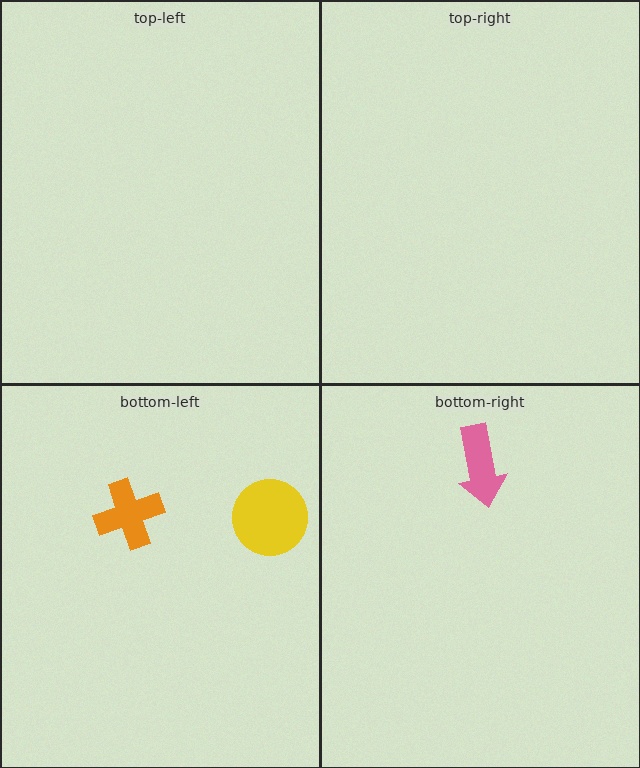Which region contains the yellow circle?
The bottom-left region.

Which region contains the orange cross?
The bottom-left region.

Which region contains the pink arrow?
The bottom-right region.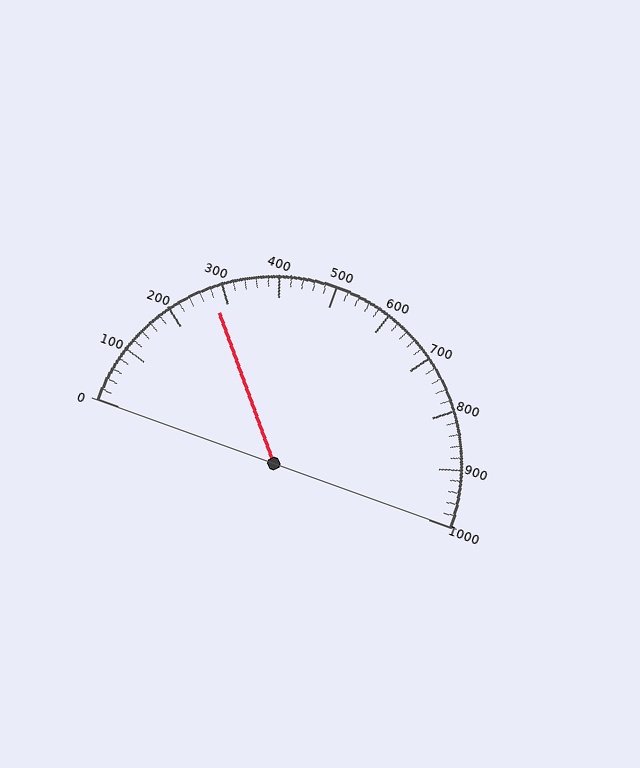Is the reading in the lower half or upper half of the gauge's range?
The reading is in the lower half of the range (0 to 1000).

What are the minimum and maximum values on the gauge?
The gauge ranges from 0 to 1000.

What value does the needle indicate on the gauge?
The needle indicates approximately 280.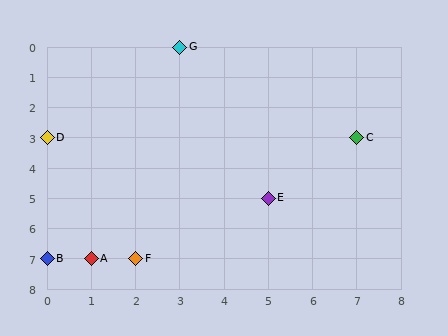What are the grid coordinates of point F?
Point F is at grid coordinates (2, 7).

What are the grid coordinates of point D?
Point D is at grid coordinates (0, 3).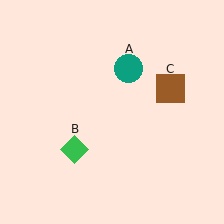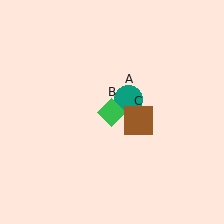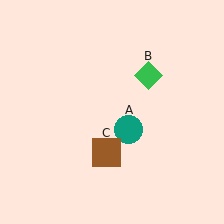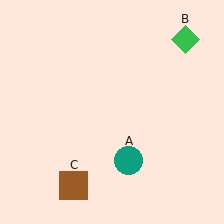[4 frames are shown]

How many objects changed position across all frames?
3 objects changed position: teal circle (object A), green diamond (object B), brown square (object C).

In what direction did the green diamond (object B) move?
The green diamond (object B) moved up and to the right.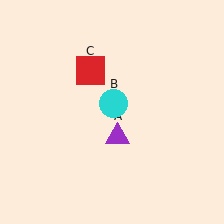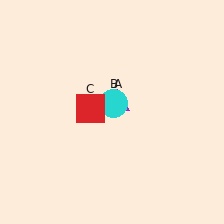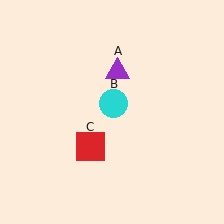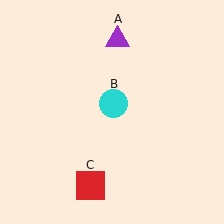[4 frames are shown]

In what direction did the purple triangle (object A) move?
The purple triangle (object A) moved up.